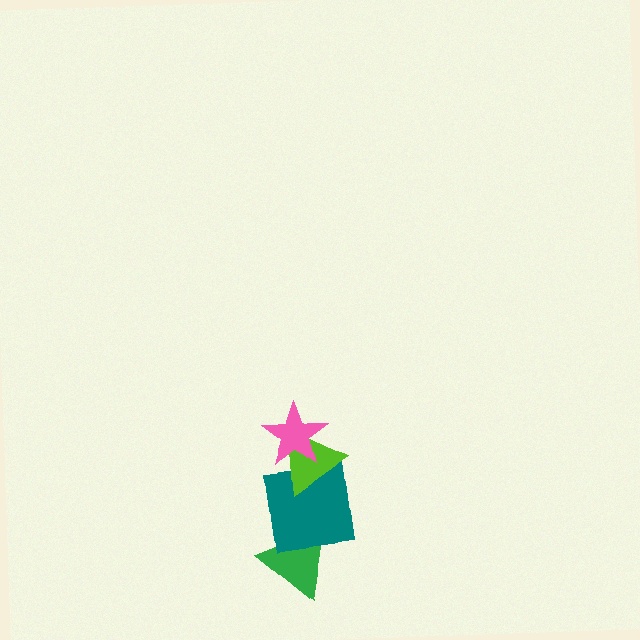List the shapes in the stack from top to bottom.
From top to bottom: the pink star, the lime triangle, the teal square, the green triangle.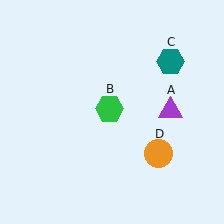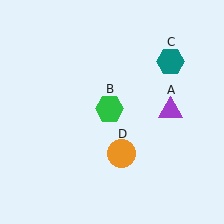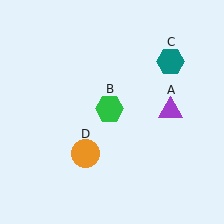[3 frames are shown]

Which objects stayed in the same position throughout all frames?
Purple triangle (object A) and green hexagon (object B) and teal hexagon (object C) remained stationary.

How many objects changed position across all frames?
1 object changed position: orange circle (object D).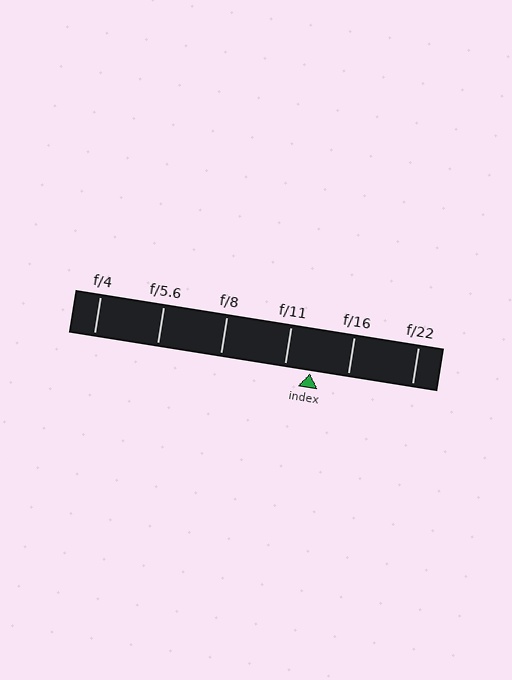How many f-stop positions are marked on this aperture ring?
There are 6 f-stop positions marked.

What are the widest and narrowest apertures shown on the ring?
The widest aperture shown is f/4 and the narrowest is f/22.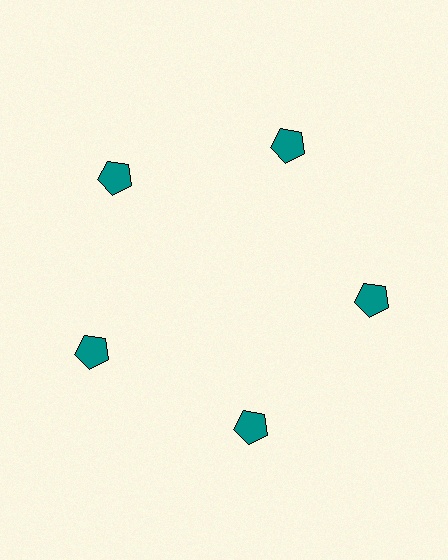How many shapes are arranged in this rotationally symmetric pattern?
There are 5 shapes, arranged in 5 groups of 1.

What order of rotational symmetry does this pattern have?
This pattern has 5-fold rotational symmetry.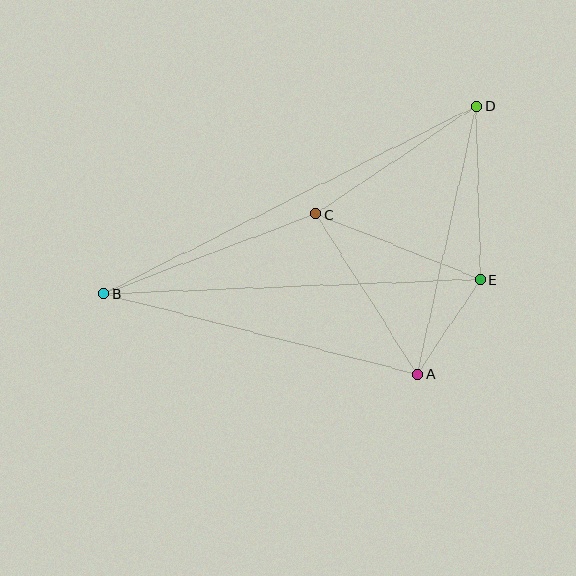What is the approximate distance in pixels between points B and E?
The distance between B and E is approximately 377 pixels.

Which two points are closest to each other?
Points A and E are closest to each other.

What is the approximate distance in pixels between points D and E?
The distance between D and E is approximately 174 pixels.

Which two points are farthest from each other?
Points B and D are farthest from each other.